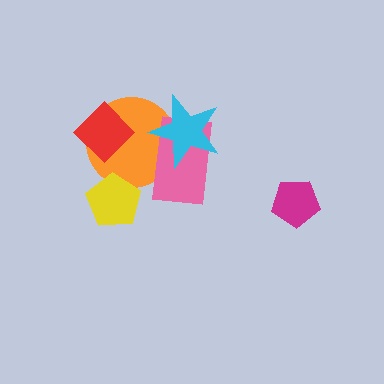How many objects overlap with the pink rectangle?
2 objects overlap with the pink rectangle.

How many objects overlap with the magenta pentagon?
0 objects overlap with the magenta pentagon.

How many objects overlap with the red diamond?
1 object overlaps with the red diamond.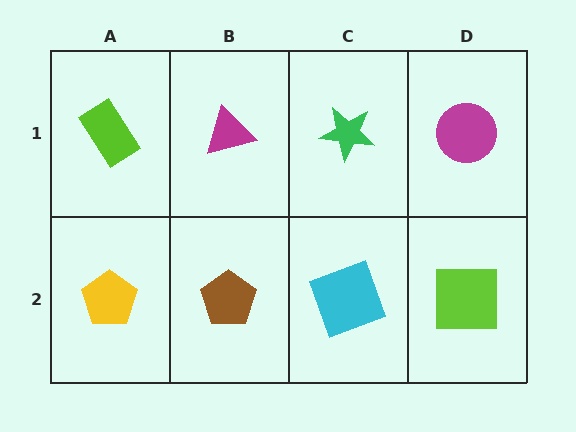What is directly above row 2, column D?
A magenta circle.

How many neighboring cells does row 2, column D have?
2.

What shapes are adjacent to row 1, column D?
A lime square (row 2, column D), a green star (row 1, column C).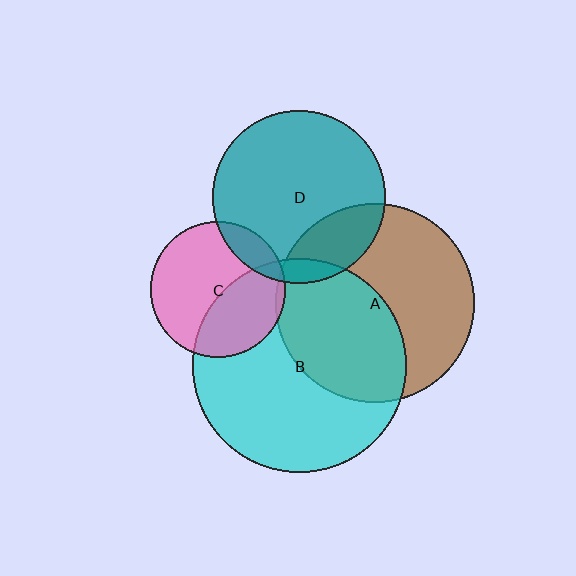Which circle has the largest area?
Circle B (cyan).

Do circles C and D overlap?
Yes.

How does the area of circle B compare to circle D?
Approximately 1.5 times.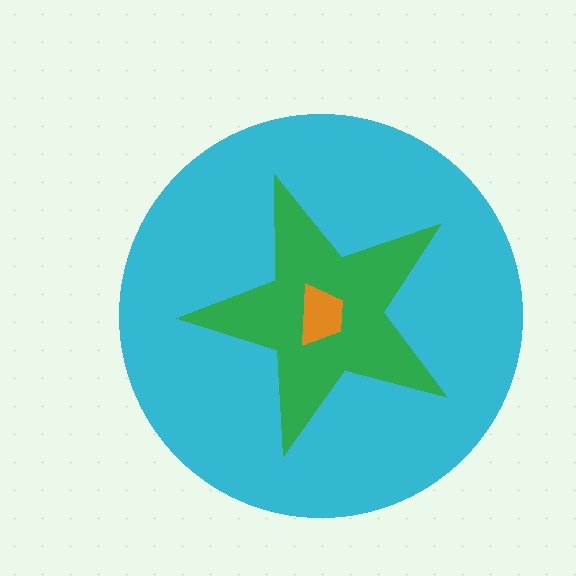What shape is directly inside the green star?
The orange trapezoid.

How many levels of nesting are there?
3.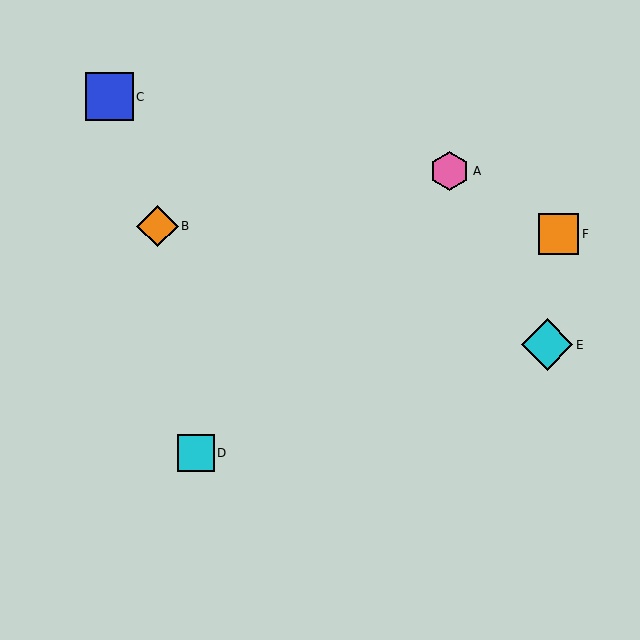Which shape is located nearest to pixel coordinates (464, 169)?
The pink hexagon (labeled A) at (450, 171) is nearest to that location.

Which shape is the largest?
The cyan diamond (labeled E) is the largest.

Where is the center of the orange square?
The center of the orange square is at (558, 234).